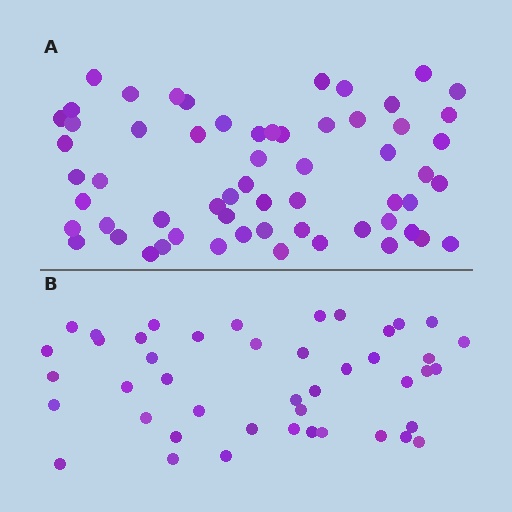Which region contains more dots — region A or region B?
Region A (the top region) has more dots.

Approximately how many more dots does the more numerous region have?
Region A has approximately 15 more dots than region B.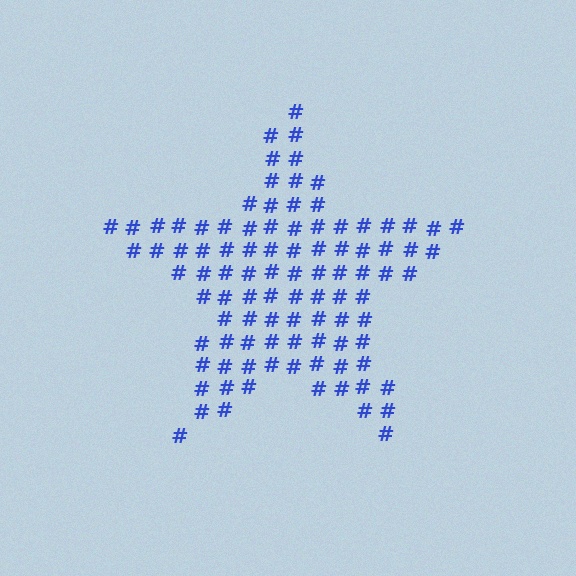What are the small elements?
The small elements are hash symbols.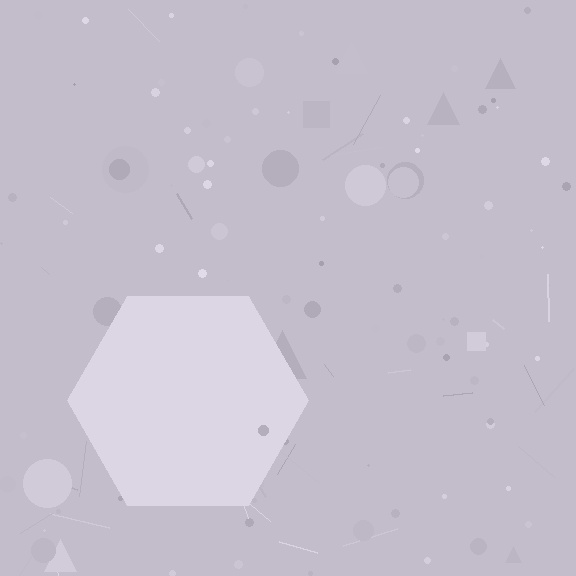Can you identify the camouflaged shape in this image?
The camouflaged shape is a hexagon.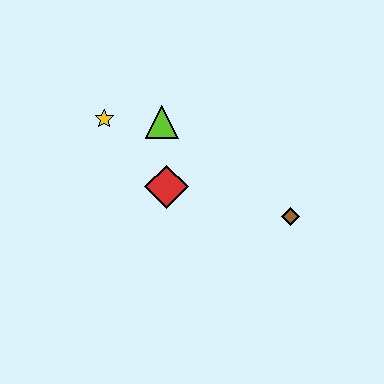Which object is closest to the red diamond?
The lime triangle is closest to the red diamond.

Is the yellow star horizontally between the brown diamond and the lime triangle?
No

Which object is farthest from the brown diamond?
The yellow star is farthest from the brown diamond.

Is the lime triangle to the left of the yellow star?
No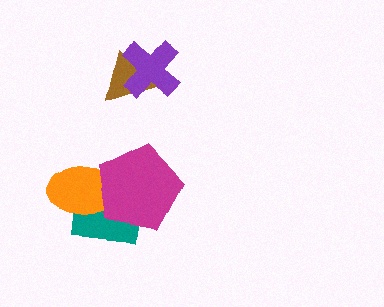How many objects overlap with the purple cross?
1 object overlaps with the purple cross.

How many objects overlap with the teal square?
2 objects overlap with the teal square.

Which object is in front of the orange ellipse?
The magenta pentagon is in front of the orange ellipse.